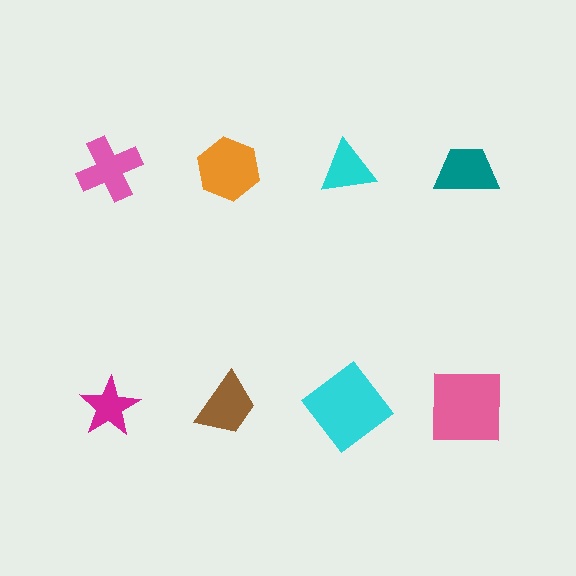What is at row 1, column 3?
A cyan triangle.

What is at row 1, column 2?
An orange hexagon.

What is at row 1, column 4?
A teal trapezoid.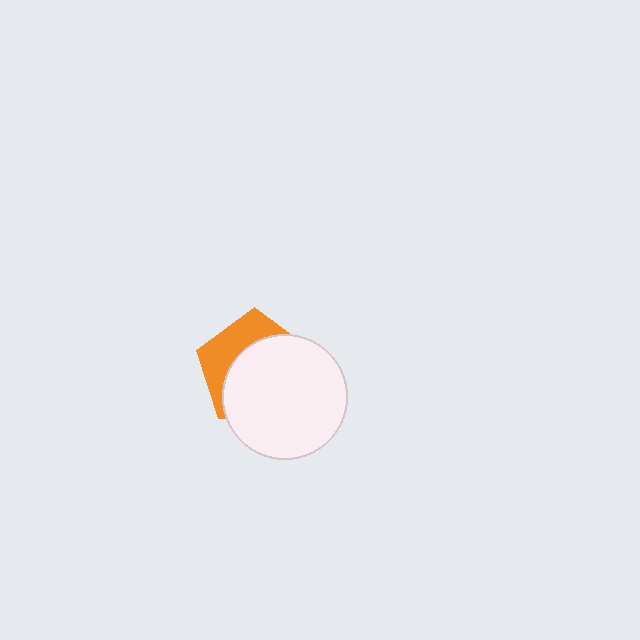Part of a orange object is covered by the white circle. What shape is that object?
It is a pentagon.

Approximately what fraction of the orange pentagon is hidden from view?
Roughly 66% of the orange pentagon is hidden behind the white circle.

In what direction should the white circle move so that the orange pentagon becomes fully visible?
The white circle should move toward the lower-right. That is the shortest direction to clear the overlap and leave the orange pentagon fully visible.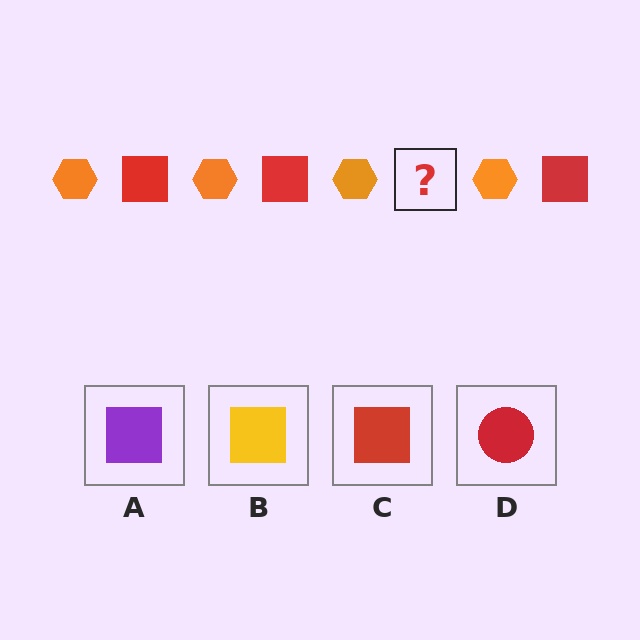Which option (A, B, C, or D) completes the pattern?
C.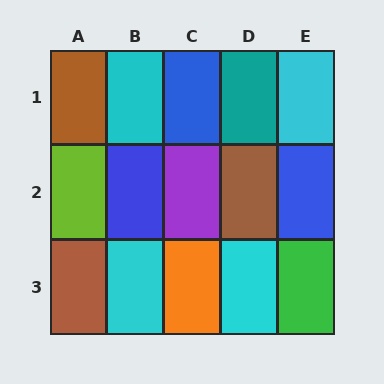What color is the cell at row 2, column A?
Lime.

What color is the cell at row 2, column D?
Brown.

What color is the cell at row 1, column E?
Cyan.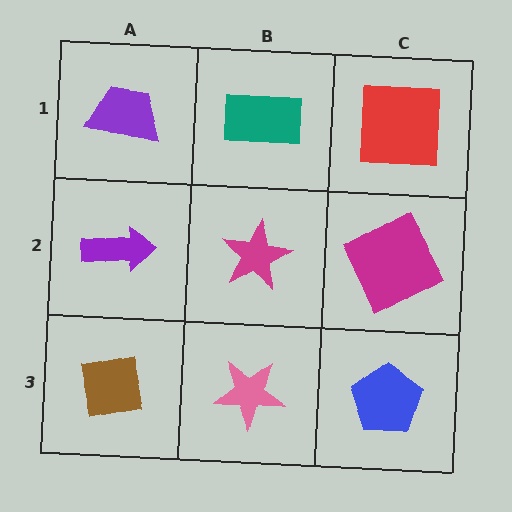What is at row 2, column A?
A purple arrow.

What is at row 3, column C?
A blue pentagon.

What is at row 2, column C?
A magenta square.